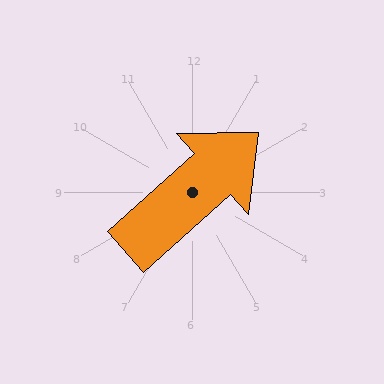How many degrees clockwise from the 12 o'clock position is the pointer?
Approximately 48 degrees.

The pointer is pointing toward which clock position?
Roughly 2 o'clock.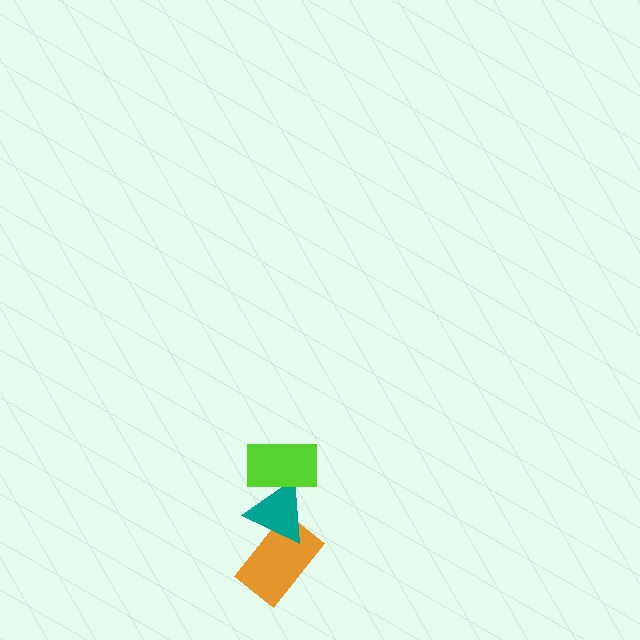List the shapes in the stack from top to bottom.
From top to bottom: the lime rectangle, the teal triangle, the orange rectangle.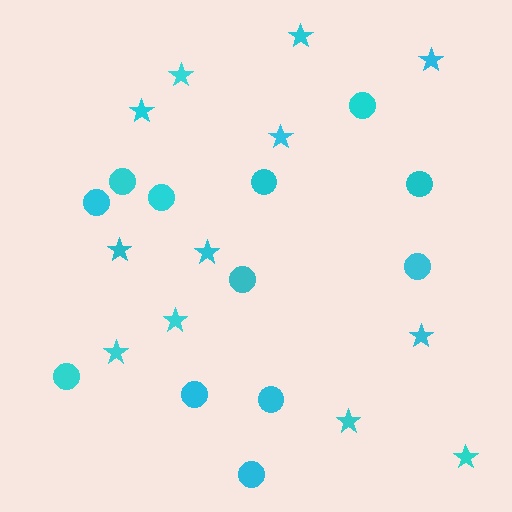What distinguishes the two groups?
There are 2 groups: one group of circles (12) and one group of stars (12).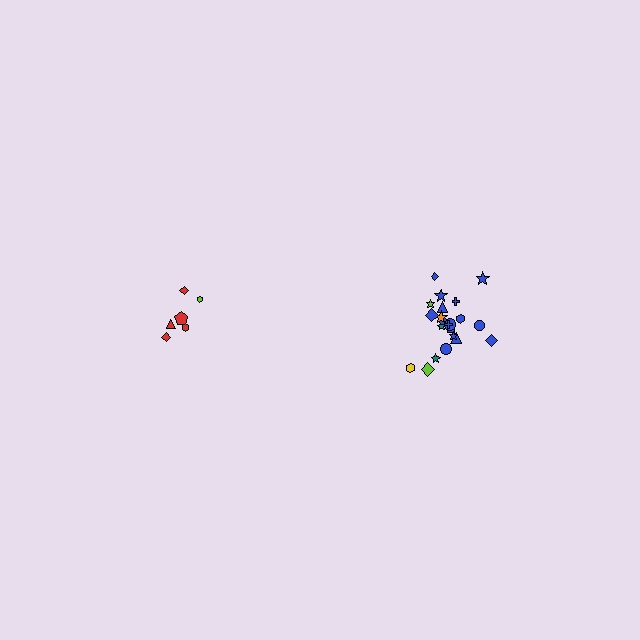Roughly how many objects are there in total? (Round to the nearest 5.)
Roughly 30 objects in total.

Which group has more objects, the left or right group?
The right group.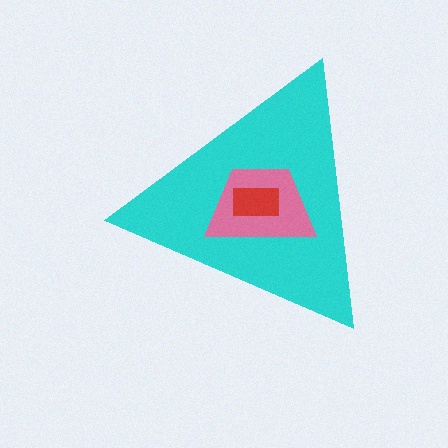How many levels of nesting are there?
3.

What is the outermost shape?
The cyan triangle.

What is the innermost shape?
The red rectangle.